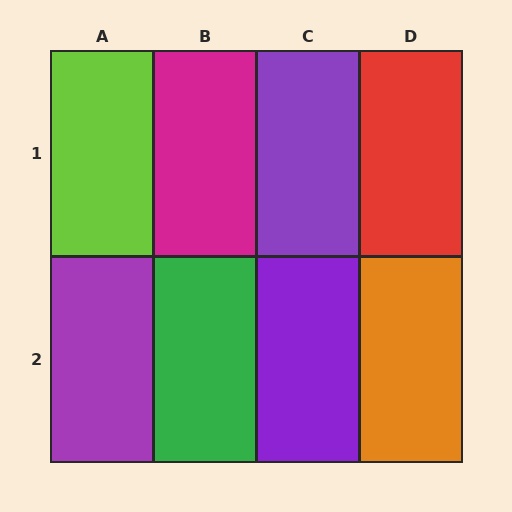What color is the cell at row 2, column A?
Purple.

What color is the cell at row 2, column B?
Green.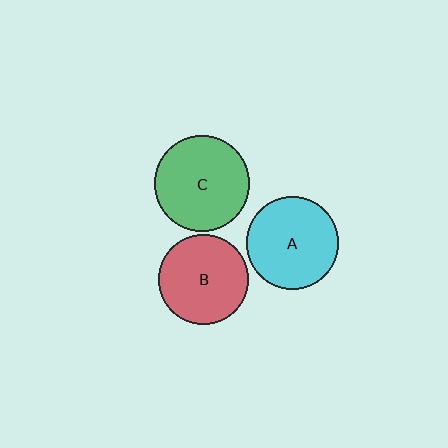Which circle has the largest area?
Circle C (green).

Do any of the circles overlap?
No, none of the circles overlap.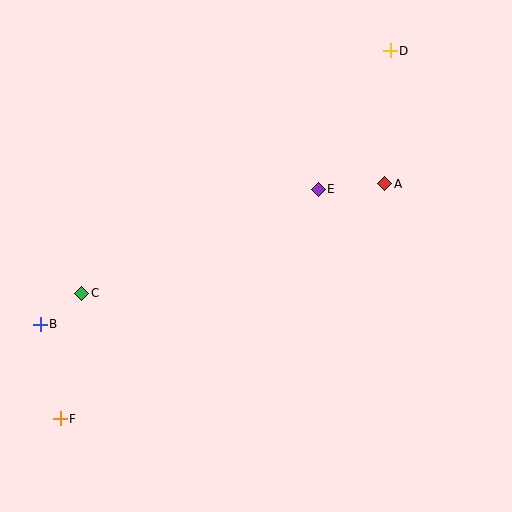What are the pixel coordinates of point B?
Point B is at (40, 325).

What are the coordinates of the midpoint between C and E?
The midpoint between C and E is at (200, 241).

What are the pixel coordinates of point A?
Point A is at (385, 184).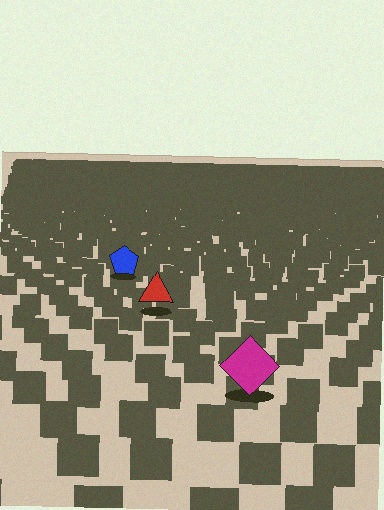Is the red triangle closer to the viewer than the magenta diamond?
No. The magenta diamond is closer — you can tell from the texture gradient: the ground texture is coarser near it.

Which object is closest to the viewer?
The magenta diamond is closest. The texture marks near it are larger and more spread out.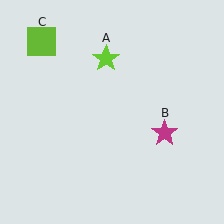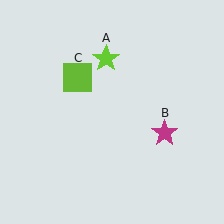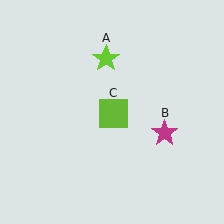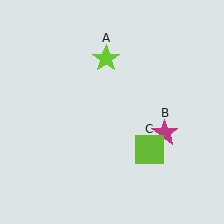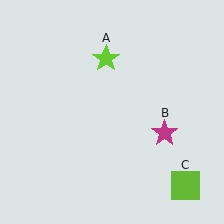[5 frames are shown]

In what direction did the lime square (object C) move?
The lime square (object C) moved down and to the right.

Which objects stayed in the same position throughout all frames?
Lime star (object A) and magenta star (object B) remained stationary.